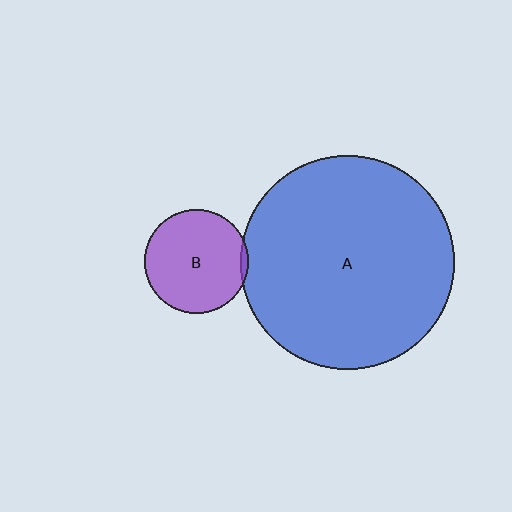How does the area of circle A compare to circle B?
Approximately 4.2 times.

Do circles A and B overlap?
Yes.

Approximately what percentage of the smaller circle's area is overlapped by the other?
Approximately 5%.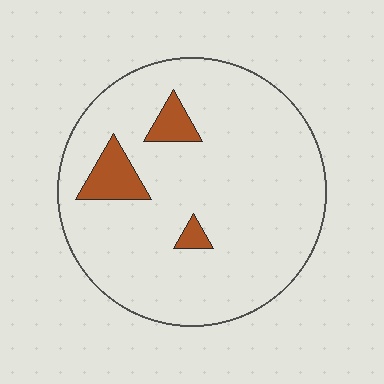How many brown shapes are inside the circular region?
3.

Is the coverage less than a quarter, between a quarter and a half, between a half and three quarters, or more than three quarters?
Less than a quarter.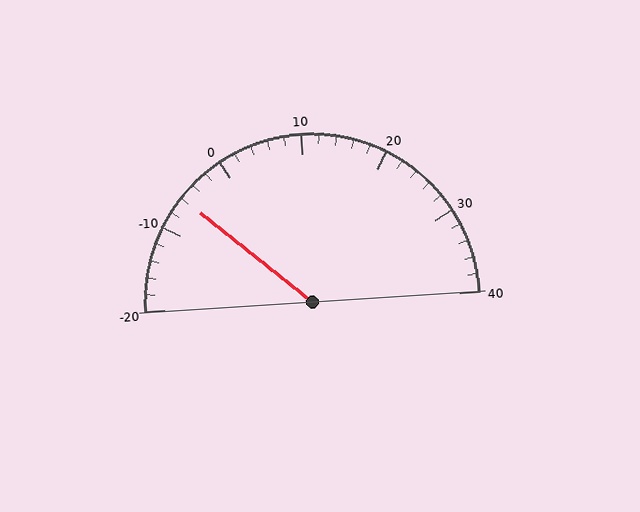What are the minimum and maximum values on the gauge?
The gauge ranges from -20 to 40.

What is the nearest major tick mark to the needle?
The nearest major tick mark is -10.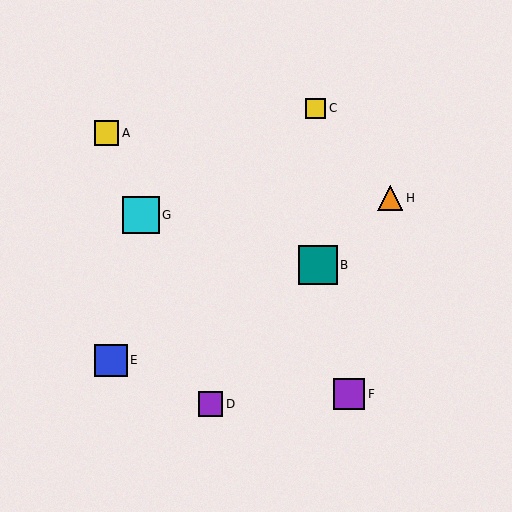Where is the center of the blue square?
The center of the blue square is at (111, 360).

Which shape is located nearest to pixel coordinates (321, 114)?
The yellow square (labeled C) at (316, 108) is nearest to that location.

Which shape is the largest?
The teal square (labeled B) is the largest.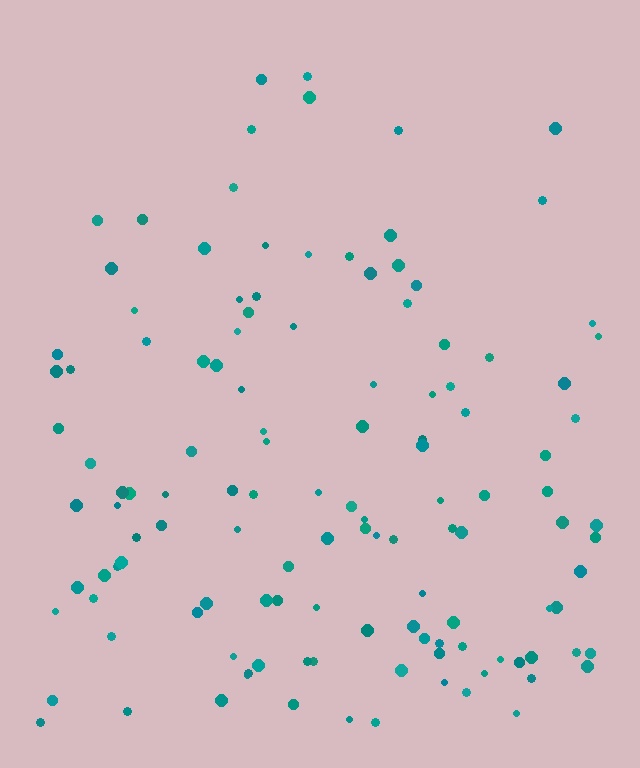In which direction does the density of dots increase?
From top to bottom, with the bottom side densest.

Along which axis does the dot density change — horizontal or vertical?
Vertical.